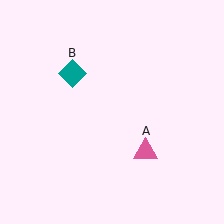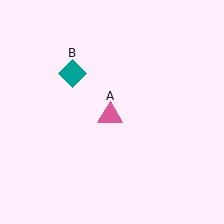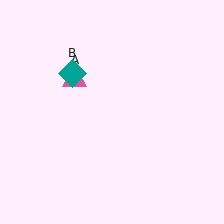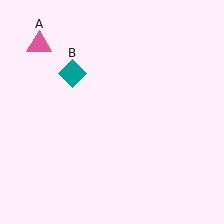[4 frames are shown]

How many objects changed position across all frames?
1 object changed position: pink triangle (object A).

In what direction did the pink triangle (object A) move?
The pink triangle (object A) moved up and to the left.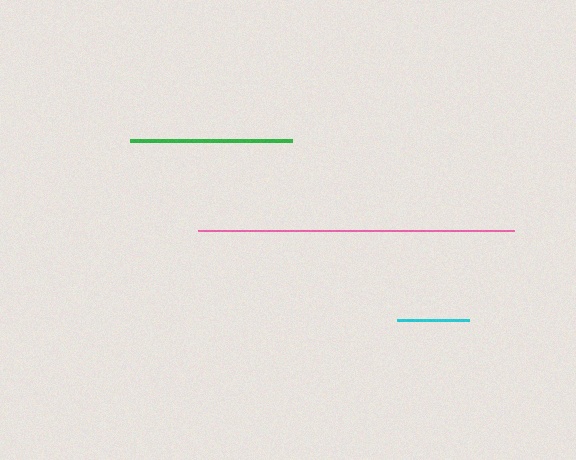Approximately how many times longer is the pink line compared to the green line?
The pink line is approximately 1.9 times the length of the green line.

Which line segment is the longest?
The pink line is the longest at approximately 316 pixels.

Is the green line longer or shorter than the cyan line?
The green line is longer than the cyan line.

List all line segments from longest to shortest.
From longest to shortest: pink, green, cyan.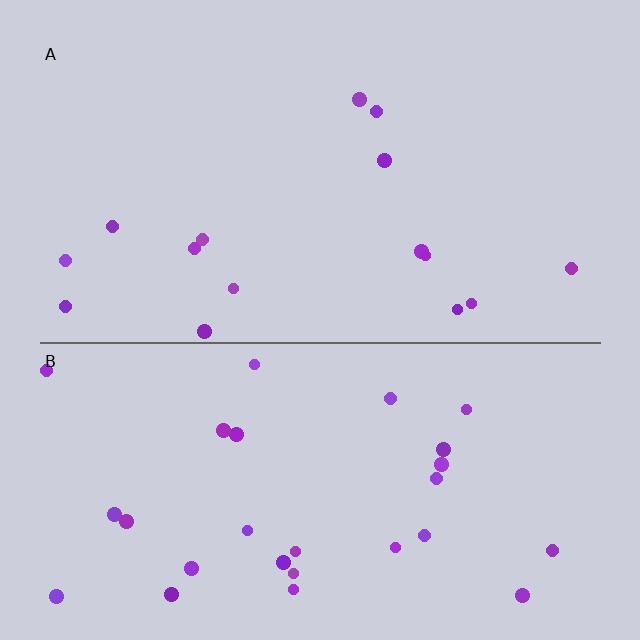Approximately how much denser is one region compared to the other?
Approximately 1.8× — region B over region A.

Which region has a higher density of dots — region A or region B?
B (the bottom).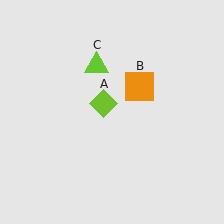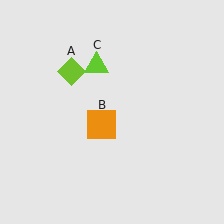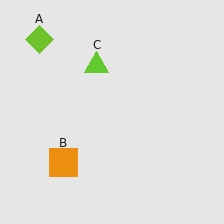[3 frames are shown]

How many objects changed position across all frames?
2 objects changed position: lime diamond (object A), orange square (object B).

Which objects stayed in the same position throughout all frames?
Lime triangle (object C) remained stationary.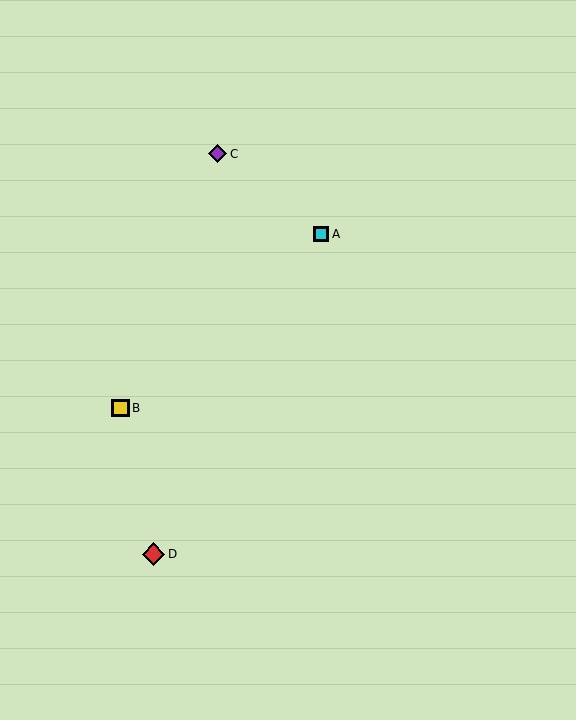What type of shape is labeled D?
Shape D is a red diamond.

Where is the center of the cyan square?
The center of the cyan square is at (321, 234).